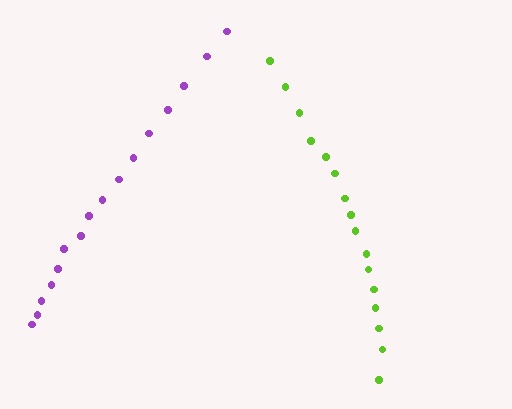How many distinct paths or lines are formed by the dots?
There are 2 distinct paths.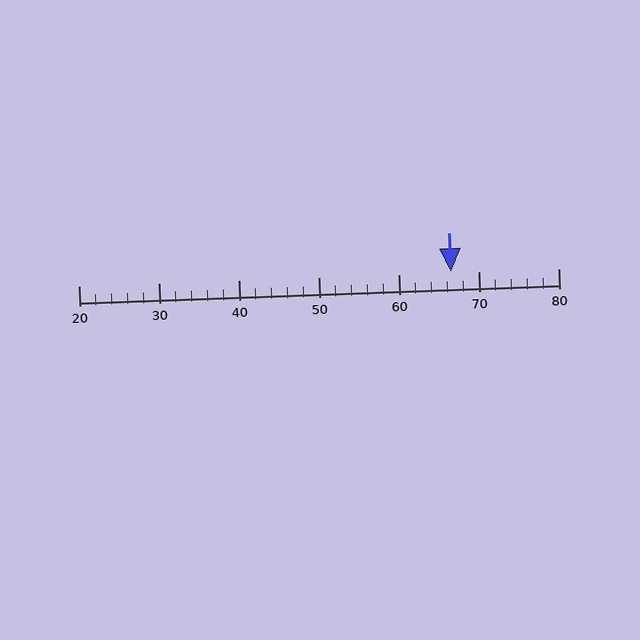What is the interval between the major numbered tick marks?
The major tick marks are spaced 10 units apart.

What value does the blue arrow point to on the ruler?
The blue arrow points to approximately 67.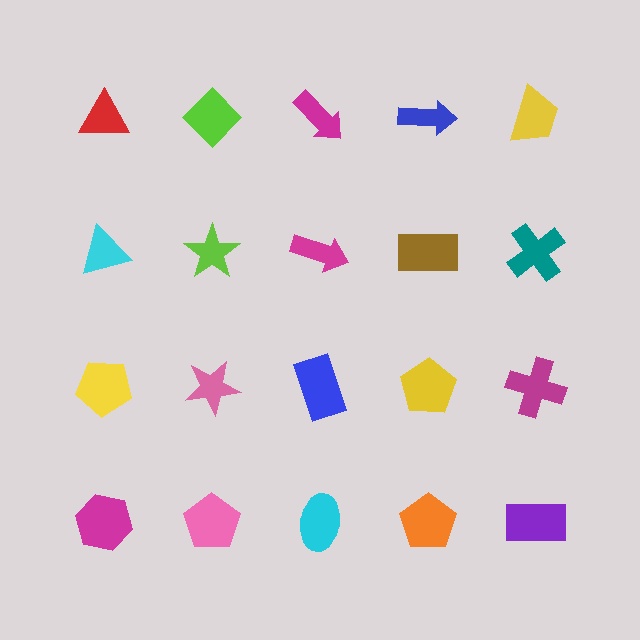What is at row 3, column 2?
A pink star.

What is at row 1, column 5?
A yellow trapezoid.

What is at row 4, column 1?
A magenta hexagon.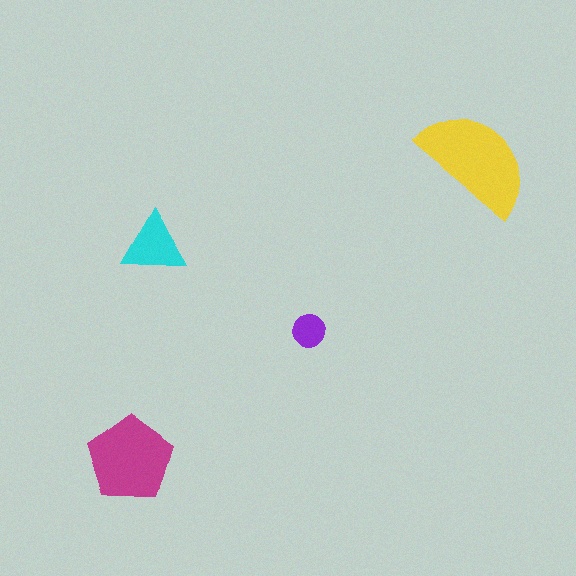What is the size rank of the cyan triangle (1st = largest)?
3rd.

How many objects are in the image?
There are 4 objects in the image.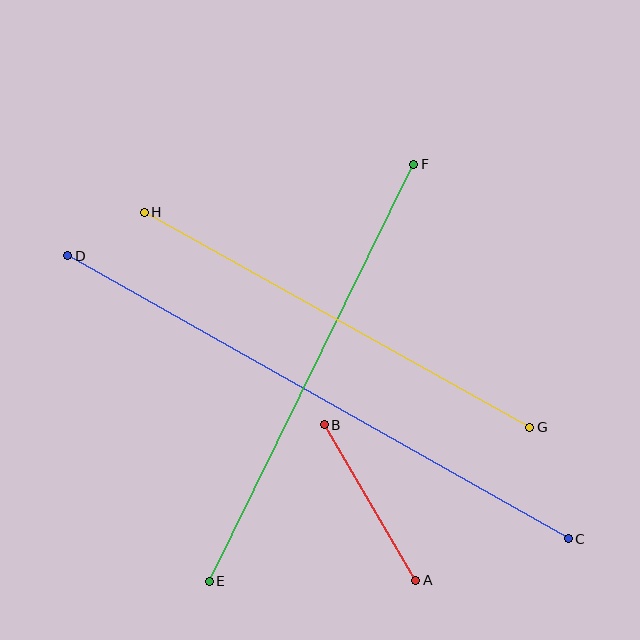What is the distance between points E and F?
The distance is approximately 464 pixels.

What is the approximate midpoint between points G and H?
The midpoint is at approximately (337, 320) pixels.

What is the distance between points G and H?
The distance is approximately 441 pixels.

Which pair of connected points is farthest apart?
Points C and D are farthest apart.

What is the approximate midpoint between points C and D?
The midpoint is at approximately (318, 397) pixels.